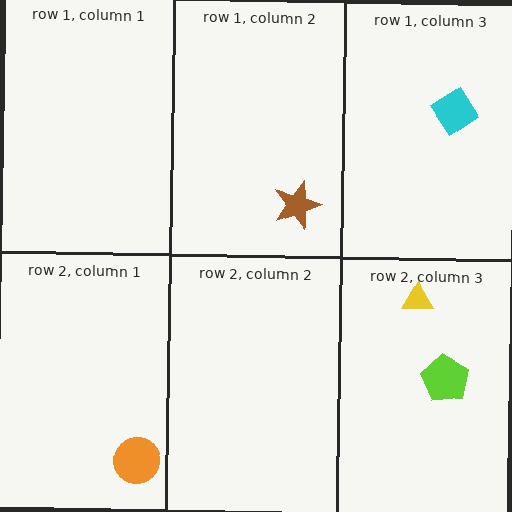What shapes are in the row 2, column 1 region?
The orange circle.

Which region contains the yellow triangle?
The row 2, column 3 region.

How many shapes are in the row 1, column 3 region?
1.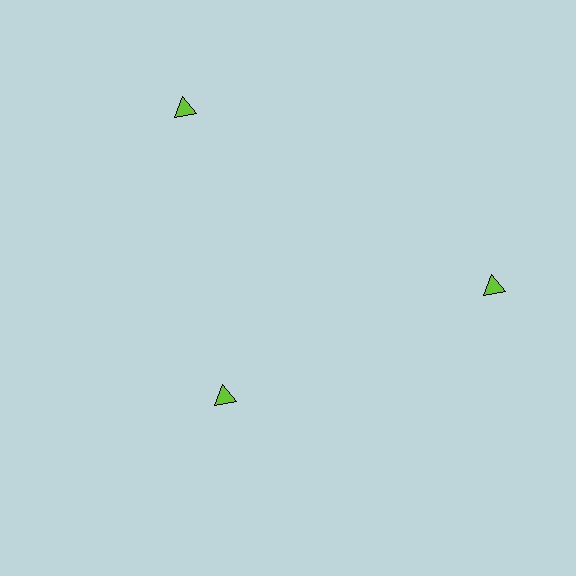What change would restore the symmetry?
The symmetry would be restored by moving it outward, back onto the ring so that all 3 triangles sit at equal angles and equal distance from the center.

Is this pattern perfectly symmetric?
No. The 3 lime triangles are arranged in a ring, but one element near the 7 o'clock position is pulled inward toward the center, breaking the 3-fold rotational symmetry.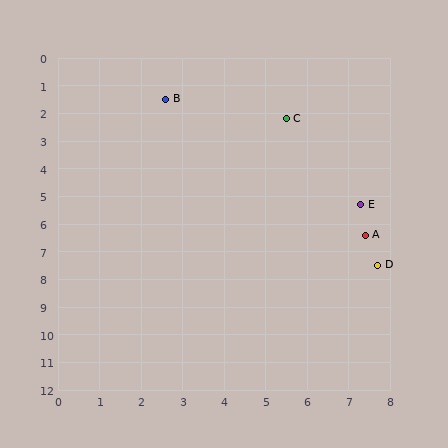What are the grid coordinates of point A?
Point A is at approximately (7.4, 6.4).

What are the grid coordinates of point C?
Point C is at approximately (5.5, 2.2).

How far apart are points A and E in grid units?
Points A and E are about 1.1 grid units apart.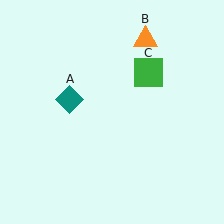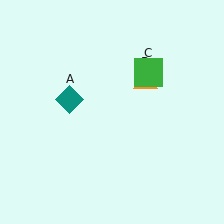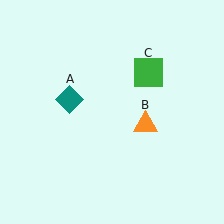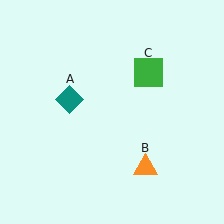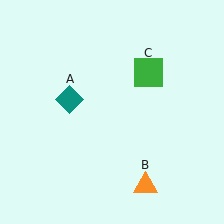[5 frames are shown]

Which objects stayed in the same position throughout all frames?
Teal diamond (object A) and green square (object C) remained stationary.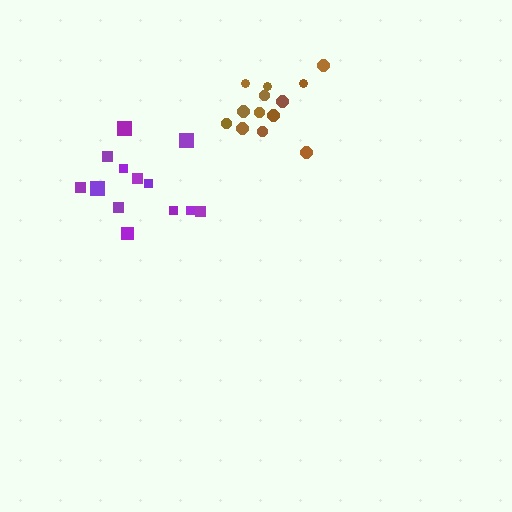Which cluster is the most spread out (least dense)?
Purple.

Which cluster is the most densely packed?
Brown.